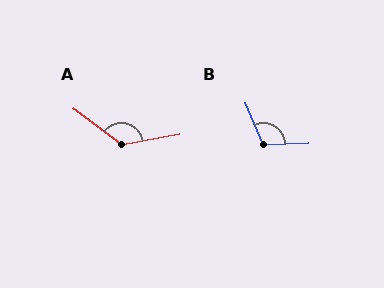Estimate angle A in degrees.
Approximately 133 degrees.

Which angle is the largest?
A, at approximately 133 degrees.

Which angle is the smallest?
B, at approximately 111 degrees.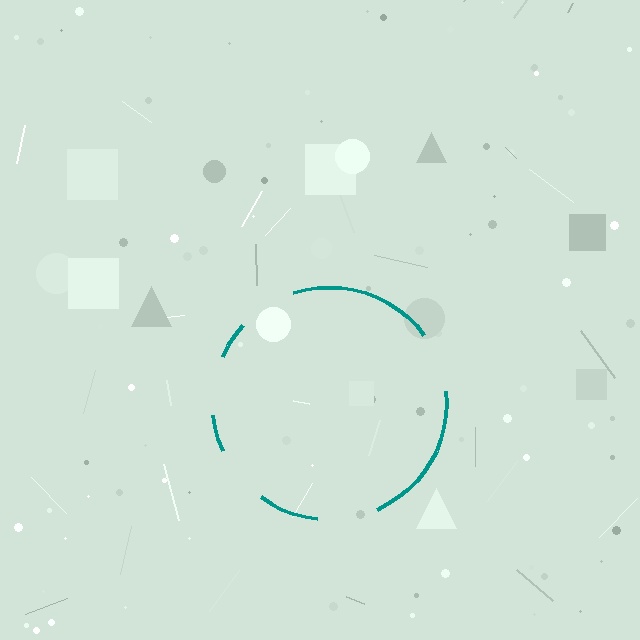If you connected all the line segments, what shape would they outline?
They would outline a circle.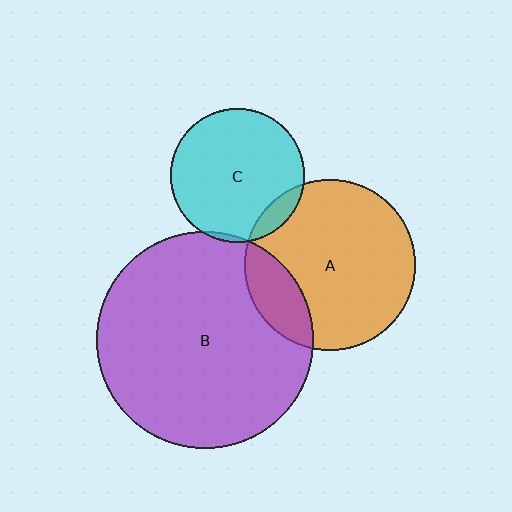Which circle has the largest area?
Circle B (purple).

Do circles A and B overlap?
Yes.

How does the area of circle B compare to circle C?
Approximately 2.6 times.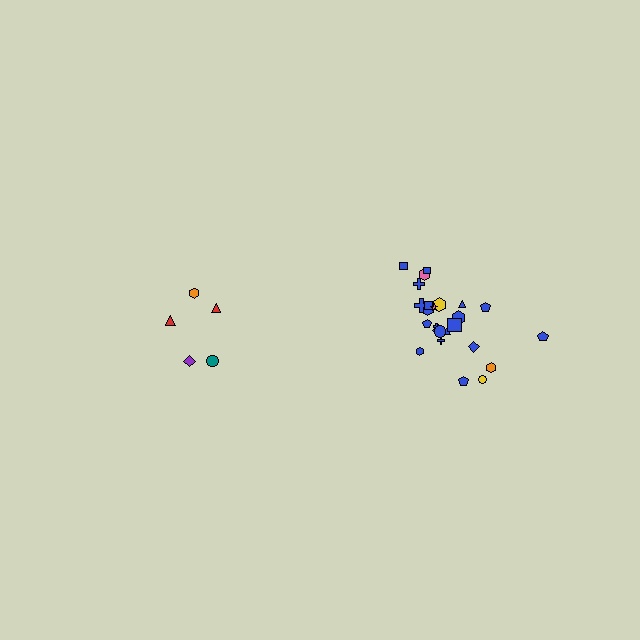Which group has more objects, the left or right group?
The right group.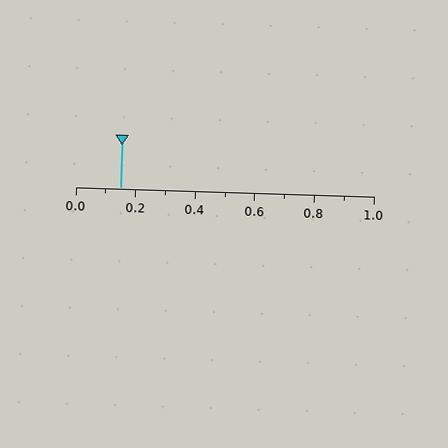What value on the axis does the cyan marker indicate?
The marker indicates approximately 0.15.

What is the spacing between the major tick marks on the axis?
The major ticks are spaced 0.2 apart.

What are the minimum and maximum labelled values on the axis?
The axis runs from 0.0 to 1.0.